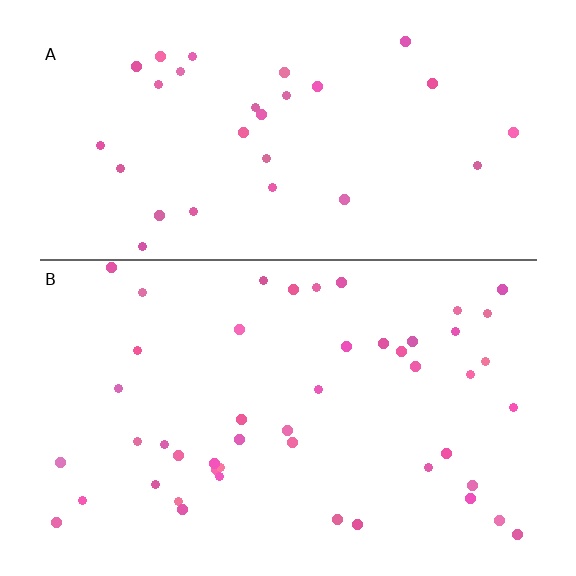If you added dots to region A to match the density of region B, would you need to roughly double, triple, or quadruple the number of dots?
Approximately double.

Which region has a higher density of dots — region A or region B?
B (the bottom).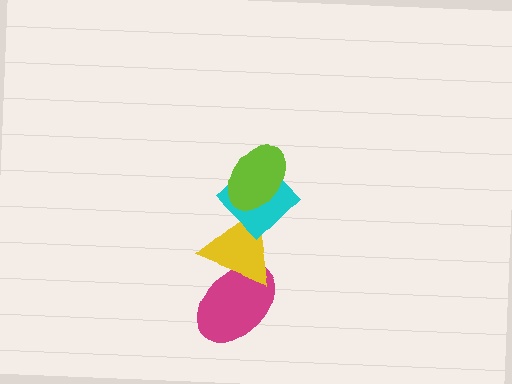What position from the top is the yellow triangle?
The yellow triangle is 3rd from the top.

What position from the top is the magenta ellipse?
The magenta ellipse is 4th from the top.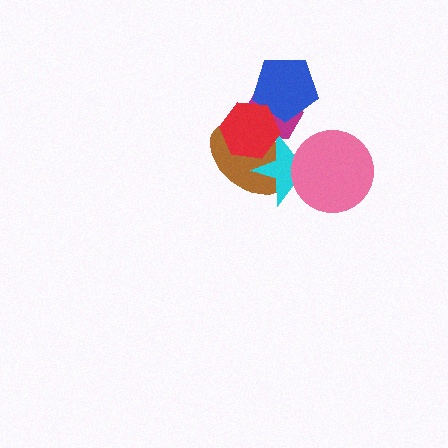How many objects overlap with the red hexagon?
4 objects overlap with the red hexagon.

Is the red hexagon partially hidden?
No, no other shape covers it.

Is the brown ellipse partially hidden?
Yes, it is partially covered by another shape.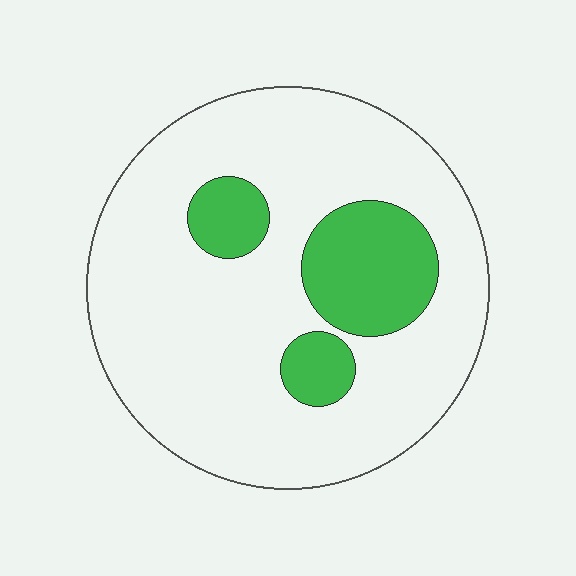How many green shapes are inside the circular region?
3.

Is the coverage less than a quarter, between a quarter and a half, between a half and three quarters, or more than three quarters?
Less than a quarter.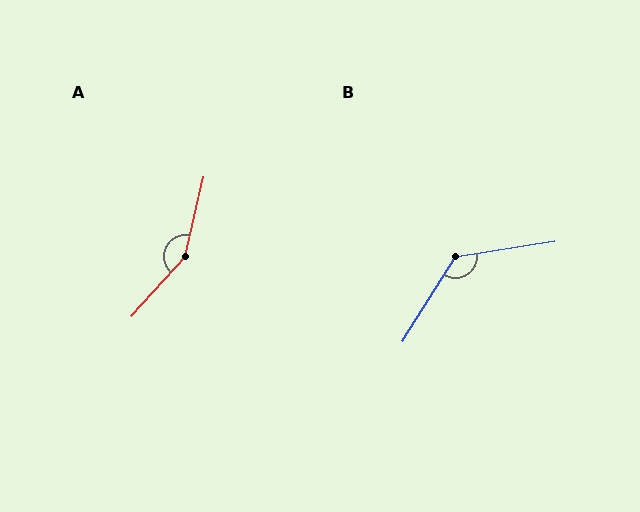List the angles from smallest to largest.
B (131°), A (151°).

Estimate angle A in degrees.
Approximately 151 degrees.